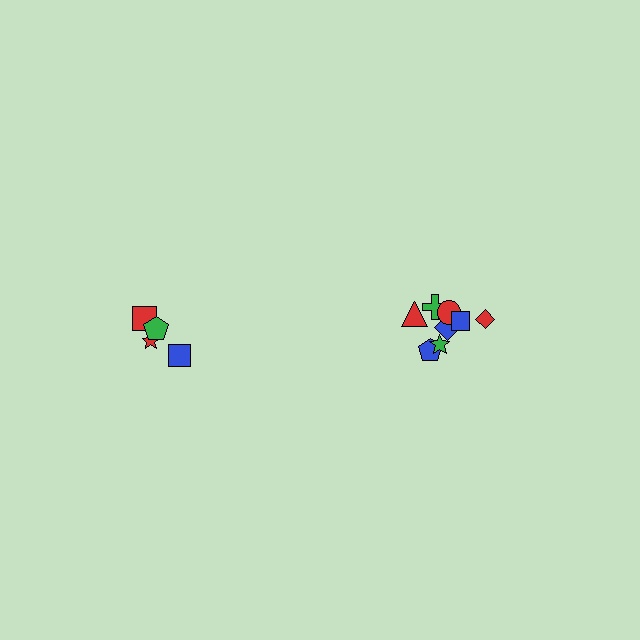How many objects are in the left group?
There are 4 objects.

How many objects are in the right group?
There are 8 objects.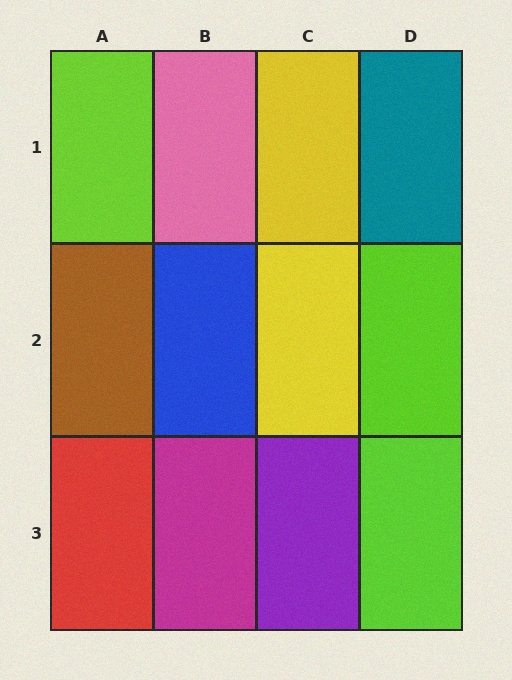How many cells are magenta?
1 cell is magenta.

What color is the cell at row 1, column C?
Yellow.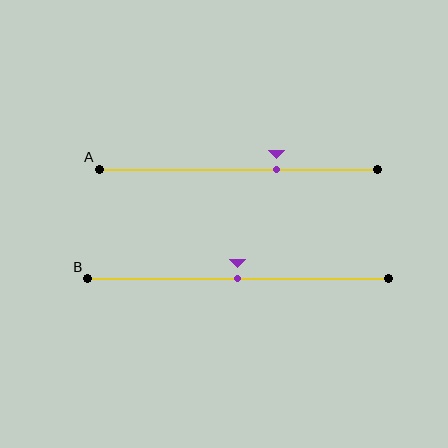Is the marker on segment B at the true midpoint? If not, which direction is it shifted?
Yes, the marker on segment B is at the true midpoint.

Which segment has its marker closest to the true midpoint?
Segment B has its marker closest to the true midpoint.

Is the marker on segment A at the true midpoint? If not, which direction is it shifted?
No, the marker on segment A is shifted to the right by about 14% of the segment length.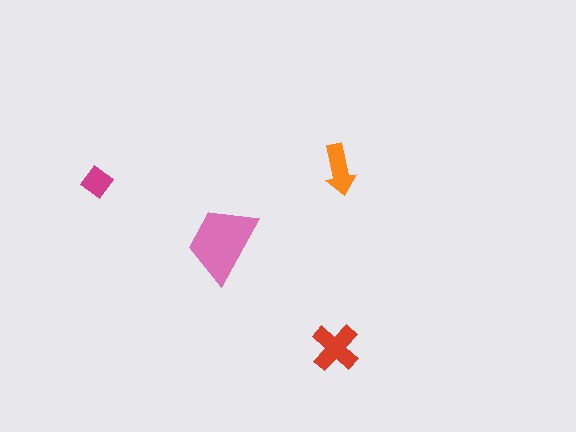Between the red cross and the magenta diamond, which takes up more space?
The red cross.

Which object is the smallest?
The magenta diamond.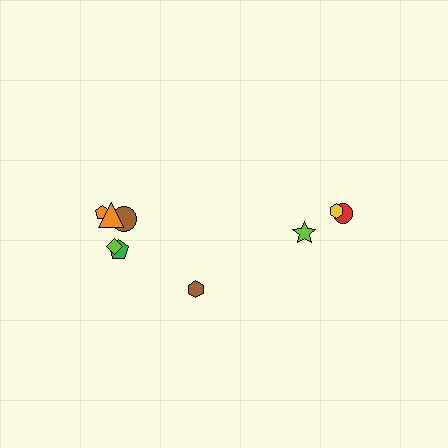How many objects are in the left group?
There are 6 objects.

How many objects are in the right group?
There are 3 objects.